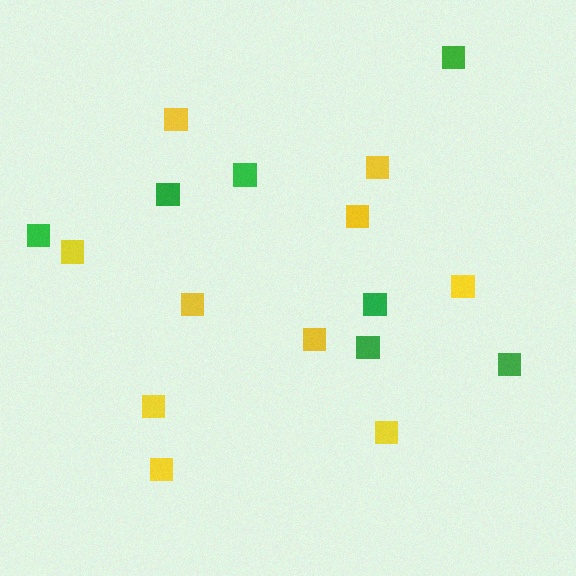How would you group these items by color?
There are 2 groups: one group of yellow squares (10) and one group of green squares (7).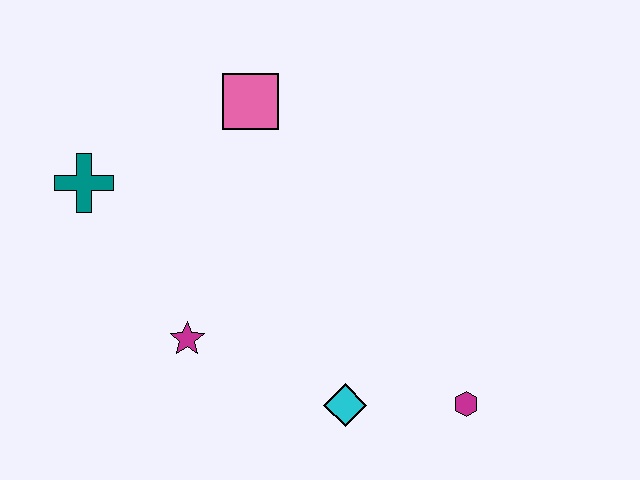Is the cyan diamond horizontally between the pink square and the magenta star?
No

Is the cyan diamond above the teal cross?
No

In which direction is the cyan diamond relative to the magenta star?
The cyan diamond is to the right of the magenta star.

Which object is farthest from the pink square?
The magenta hexagon is farthest from the pink square.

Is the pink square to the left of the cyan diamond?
Yes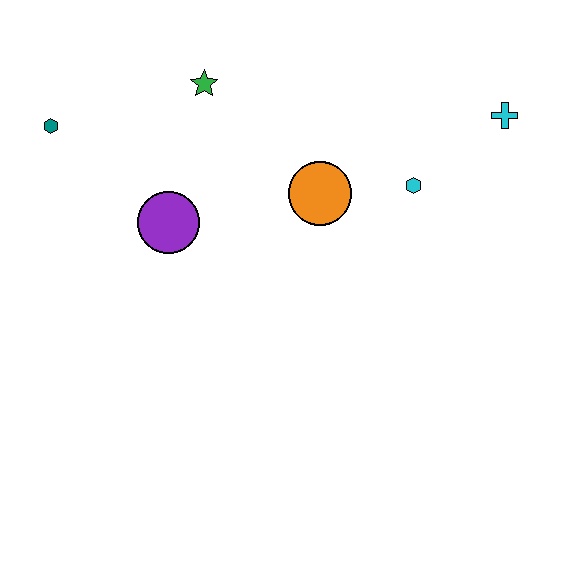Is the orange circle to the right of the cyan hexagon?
No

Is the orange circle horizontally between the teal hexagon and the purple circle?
No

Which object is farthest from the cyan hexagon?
The teal hexagon is farthest from the cyan hexagon.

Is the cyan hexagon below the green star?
Yes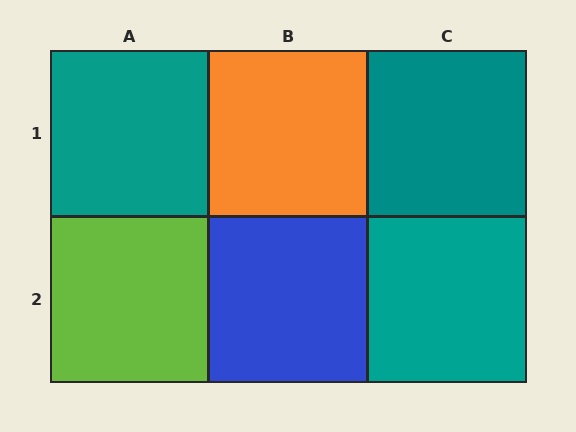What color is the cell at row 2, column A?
Lime.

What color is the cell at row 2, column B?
Blue.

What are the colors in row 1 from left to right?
Teal, orange, teal.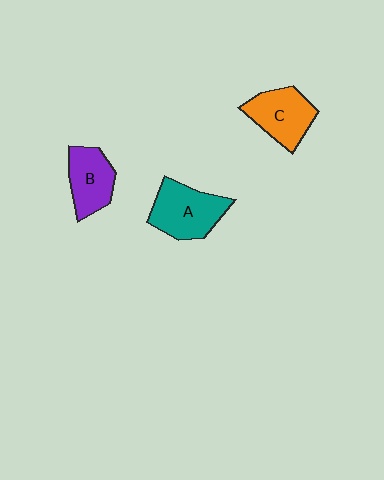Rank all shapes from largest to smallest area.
From largest to smallest: A (teal), C (orange), B (purple).